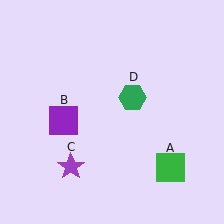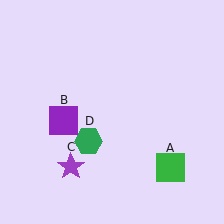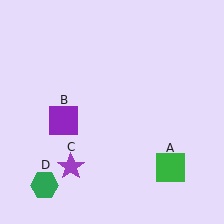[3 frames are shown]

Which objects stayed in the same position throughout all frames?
Green square (object A) and purple square (object B) and purple star (object C) remained stationary.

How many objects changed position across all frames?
1 object changed position: green hexagon (object D).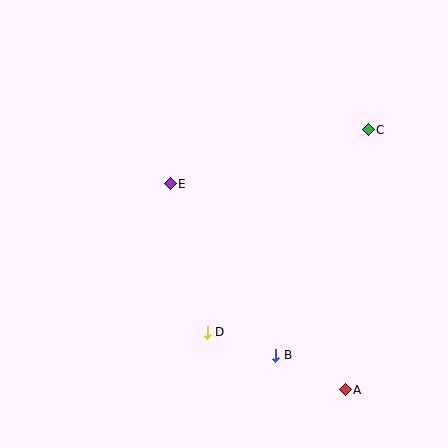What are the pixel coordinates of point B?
Point B is at (276, 355).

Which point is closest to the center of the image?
Point E at (170, 184) is closest to the center.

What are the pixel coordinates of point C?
Point C is at (368, 130).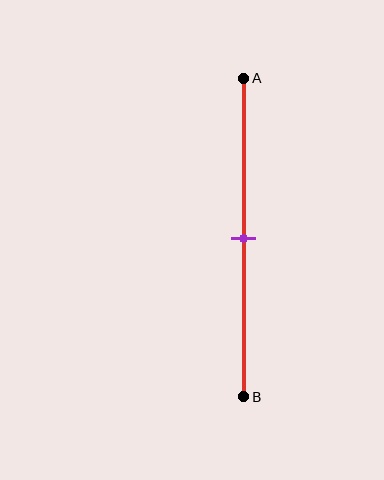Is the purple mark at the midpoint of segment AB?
Yes, the mark is approximately at the midpoint.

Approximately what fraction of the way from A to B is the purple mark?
The purple mark is approximately 50% of the way from A to B.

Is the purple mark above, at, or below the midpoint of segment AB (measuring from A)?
The purple mark is approximately at the midpoint of segment AB.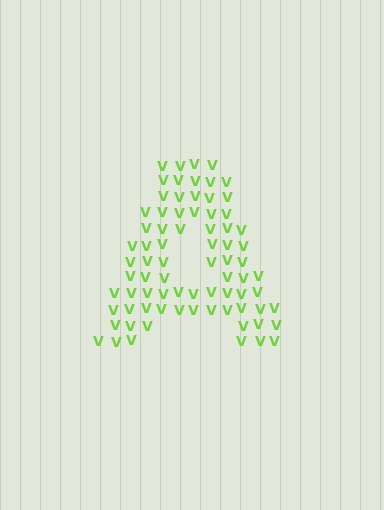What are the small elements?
The small elements are letter V's.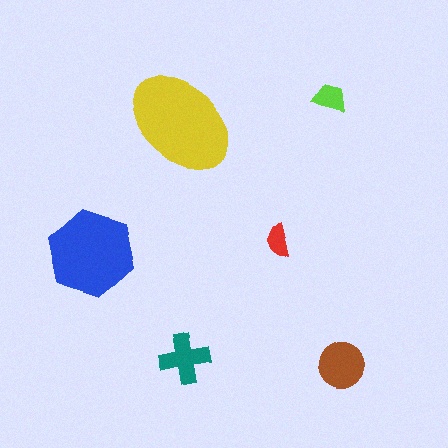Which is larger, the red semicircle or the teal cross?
The teal cross.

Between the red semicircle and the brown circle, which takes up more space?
The brown circle.